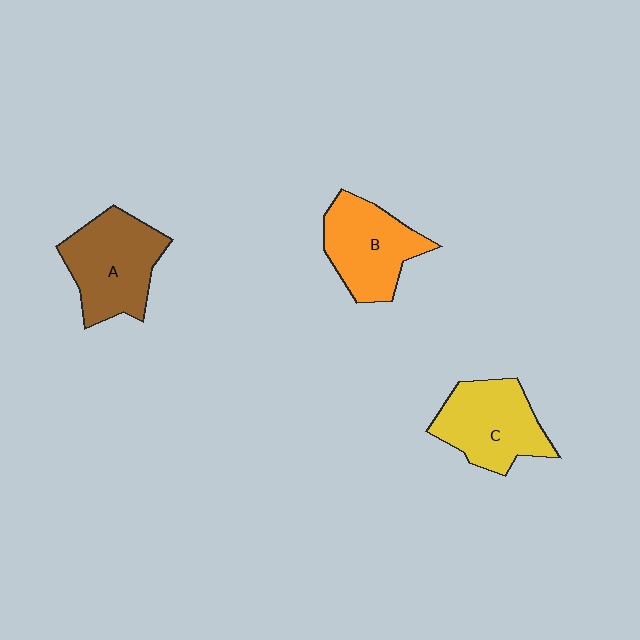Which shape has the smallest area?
Shape B (orange).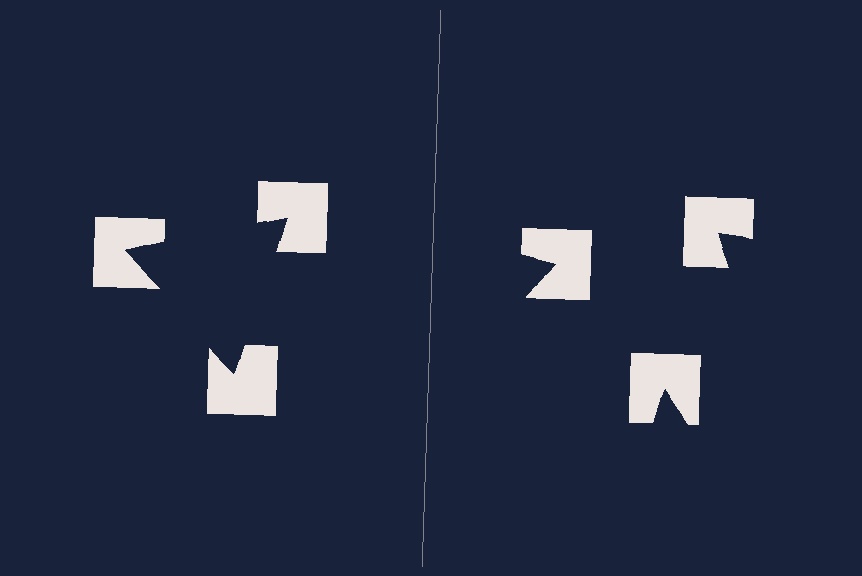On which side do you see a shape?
An illusory triangle appears on the left side. On the right side the wedge cuts are rotated, so no coherent shape forms.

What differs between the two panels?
The notched squares are positioned identically on both sides; only the wedge orientations differ. On the left they align to a triangle; on the right they are misaligned.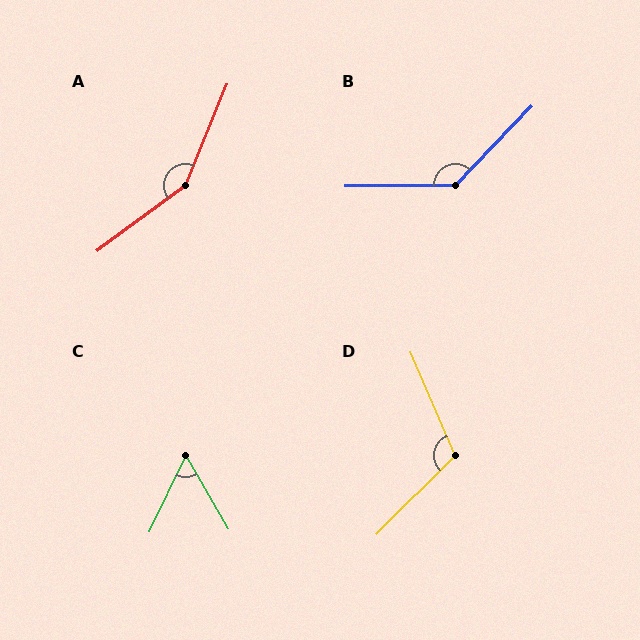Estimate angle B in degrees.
Approximately 134 degrees.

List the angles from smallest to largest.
C (56°), D (112°), B (134°), A (149°).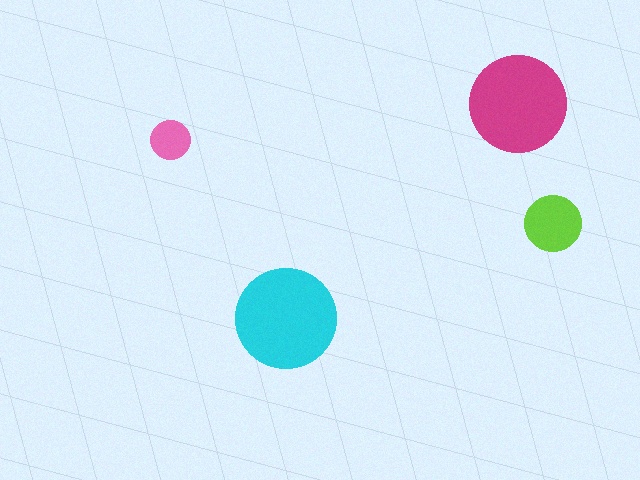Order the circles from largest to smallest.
the cyan one, the magenta one, the lime one, the pink one.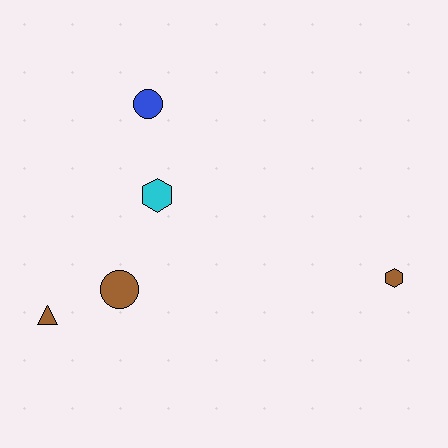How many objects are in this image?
There are 5 objects.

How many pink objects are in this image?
There are no pink objects.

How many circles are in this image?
There are 2 circles.